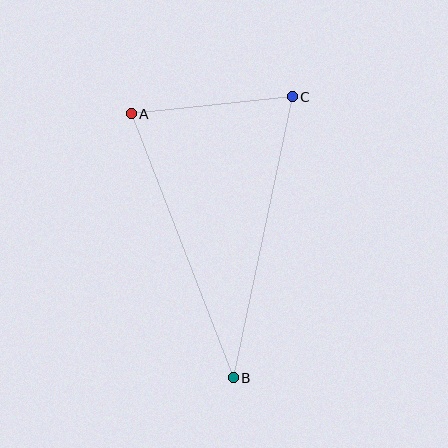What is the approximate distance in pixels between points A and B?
The distance between A and B is approximately 283 pixels.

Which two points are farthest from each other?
Points B and C are farthest from each other.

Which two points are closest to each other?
Points A and C are closest to each other.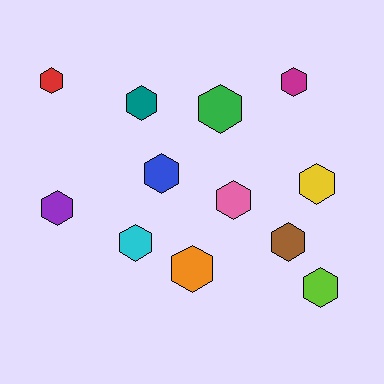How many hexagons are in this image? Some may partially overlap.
There are 12 hexagons.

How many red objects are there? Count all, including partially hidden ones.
There is 1 red object.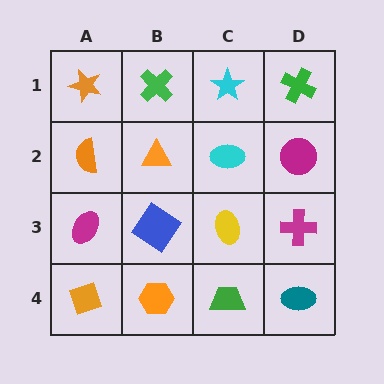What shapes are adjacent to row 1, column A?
An orange semicircle (row 2, column A), a green cross (row 1, column B).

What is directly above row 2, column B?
A green cross.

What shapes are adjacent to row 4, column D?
A magenta cross (row 3, column D), a green trapezoid (row 4, column C).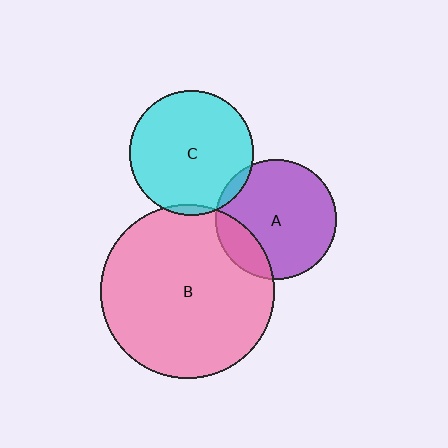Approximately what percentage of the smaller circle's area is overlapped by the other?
Approximately 5%.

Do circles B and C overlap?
Yes.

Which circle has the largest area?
Circle B (pink).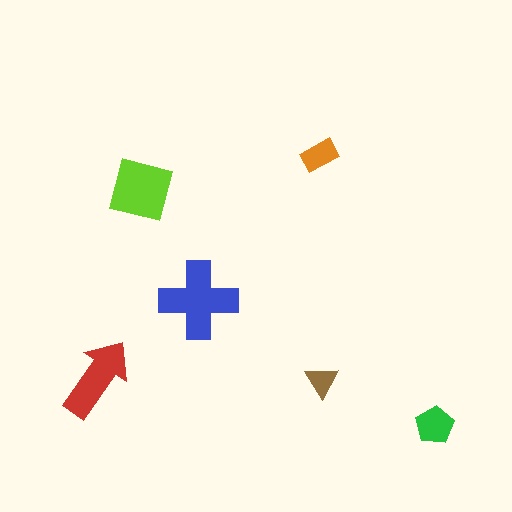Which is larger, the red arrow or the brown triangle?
The red arrow.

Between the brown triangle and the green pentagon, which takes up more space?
The green pentagon.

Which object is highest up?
The orange rectangle is topmost.